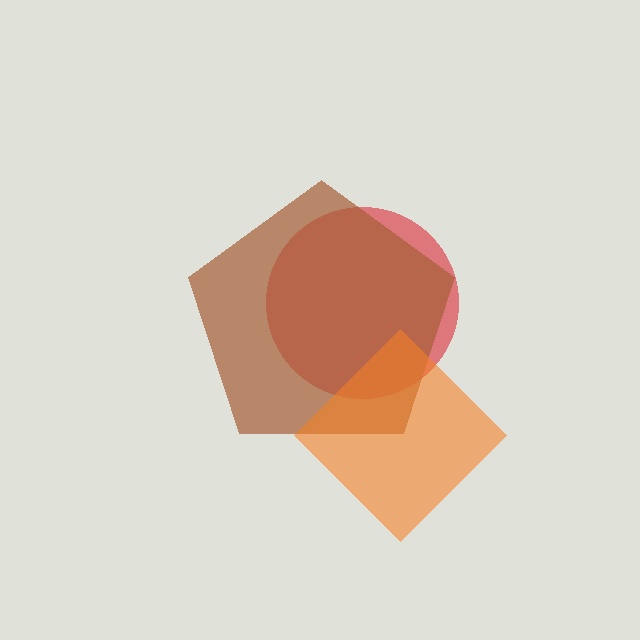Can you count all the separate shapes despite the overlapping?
Yes, there are 3 separate shapes.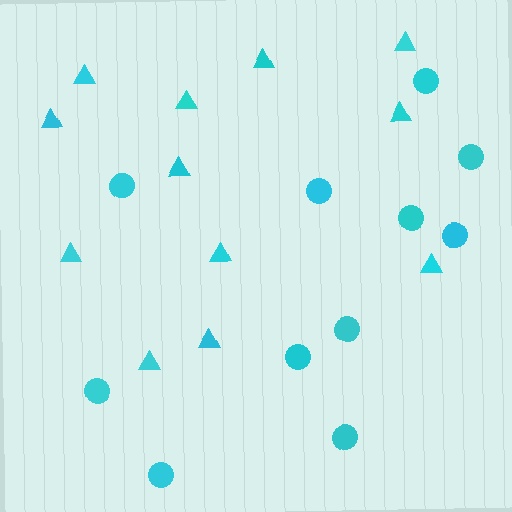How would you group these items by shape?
There are 2 groups: one group of circles (11) and one group of triangles (12).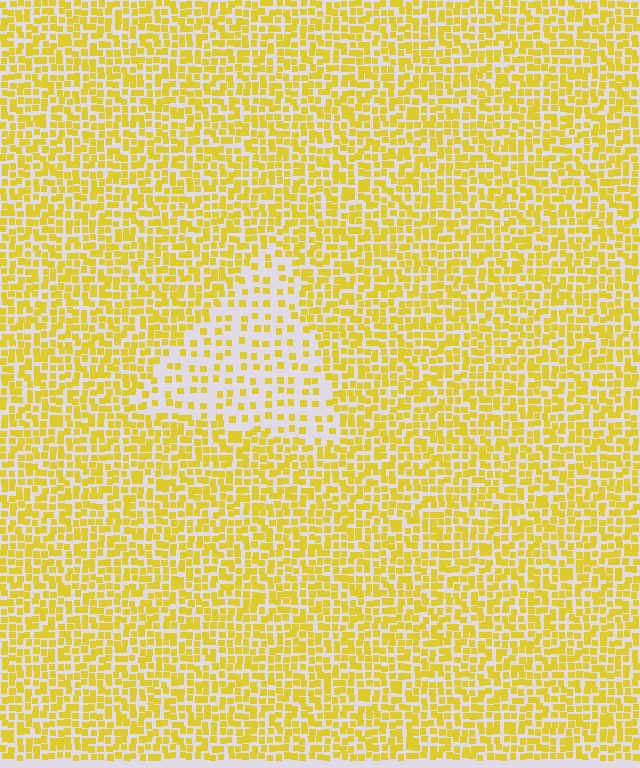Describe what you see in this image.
The image contains small yellow elements arranged at two different densities. A triangle-shaped region is visible where the elements are less densely packed than the surrounding area.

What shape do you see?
I see a triangle.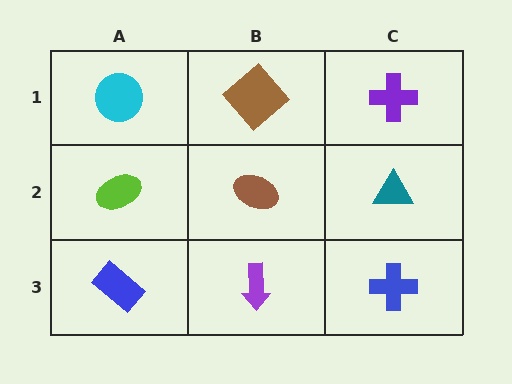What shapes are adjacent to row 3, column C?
A teal triangle (row 2, column C), a purple arrow (row 3, column B).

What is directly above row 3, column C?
A teal triangle.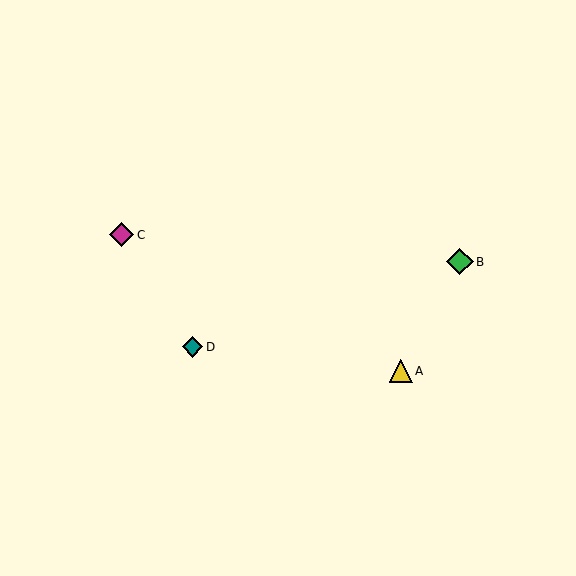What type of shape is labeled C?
Shape C is a magenta diamond.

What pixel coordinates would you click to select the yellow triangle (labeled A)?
Click at (401, 371) to select the yellow triangle A.